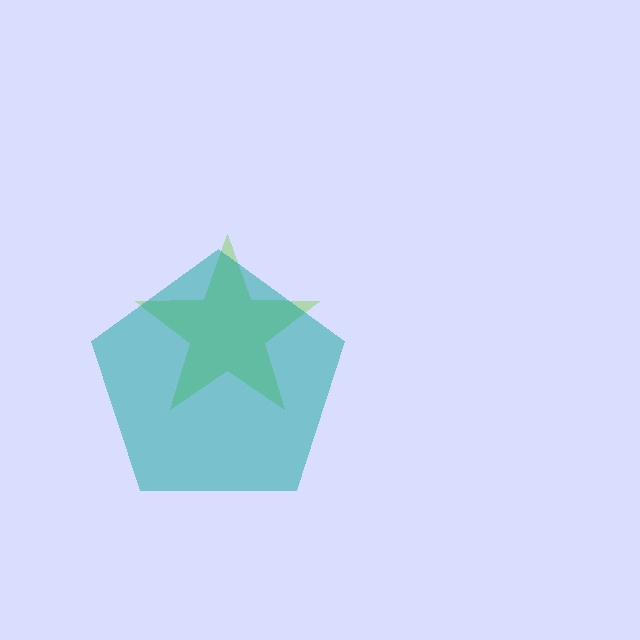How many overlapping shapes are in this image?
There are 2 overlapping shapes in the image.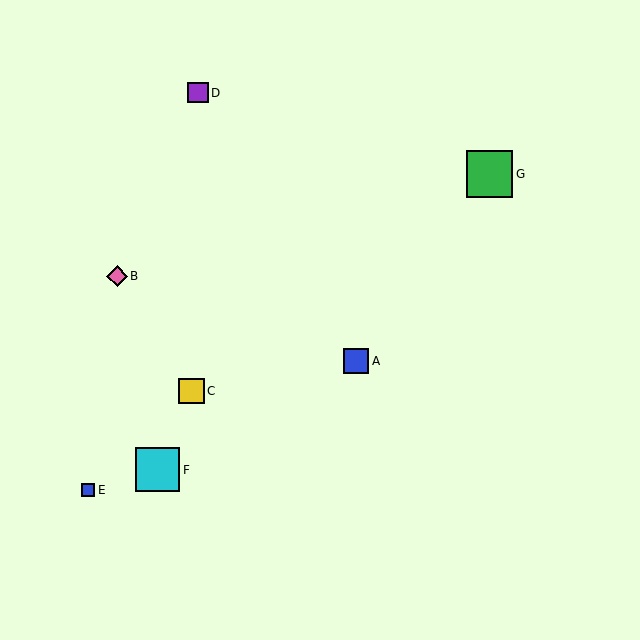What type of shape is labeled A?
Shape A is a blue square.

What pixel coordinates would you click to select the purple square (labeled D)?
Click at (198, 93) to select the purple square D.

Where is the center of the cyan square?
The center of the cyan square is at (158, 470).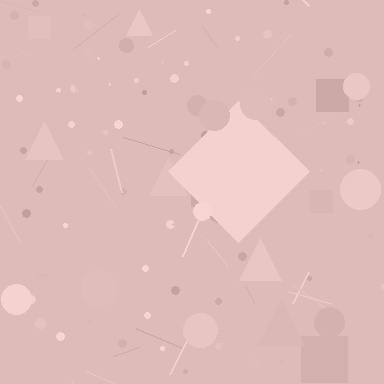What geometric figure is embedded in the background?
A diamond is embedded in the background.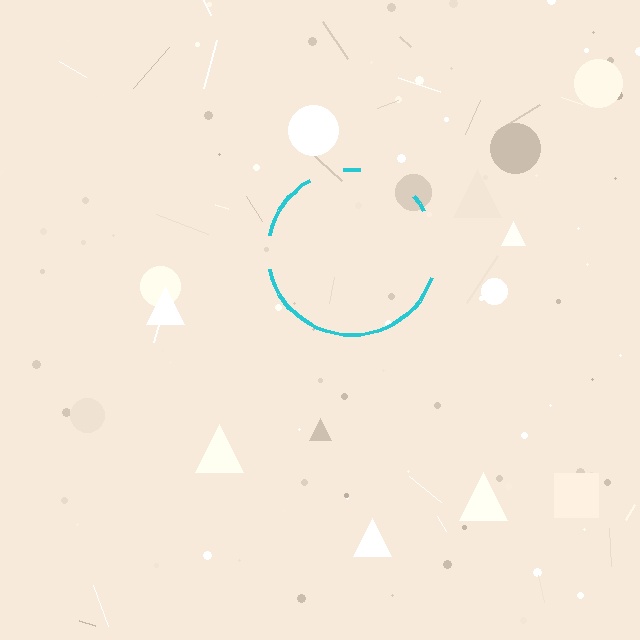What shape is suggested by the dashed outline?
The dashed outline suggests a circle.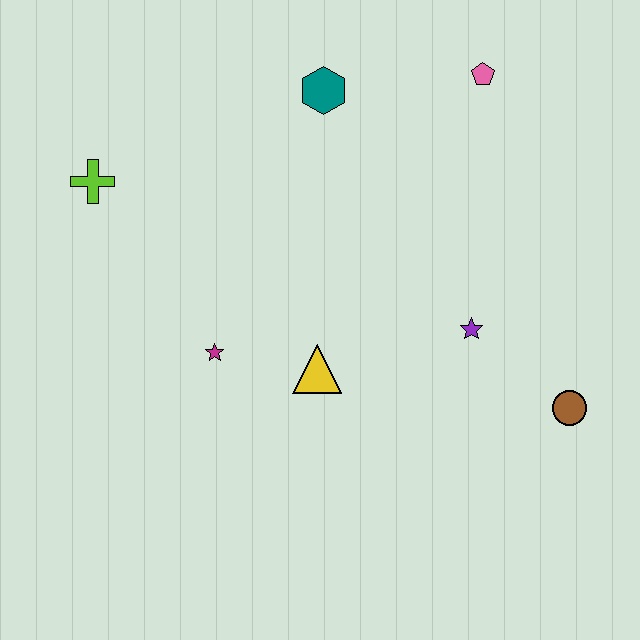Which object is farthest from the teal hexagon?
The brown circle is farthest from the teal hexagon.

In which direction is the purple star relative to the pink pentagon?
The purple star is below the pink pentagon.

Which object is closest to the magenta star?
The yellow triangle is closest to the magenta star.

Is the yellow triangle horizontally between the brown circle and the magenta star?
Yes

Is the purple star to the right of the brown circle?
No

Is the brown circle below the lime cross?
Yes